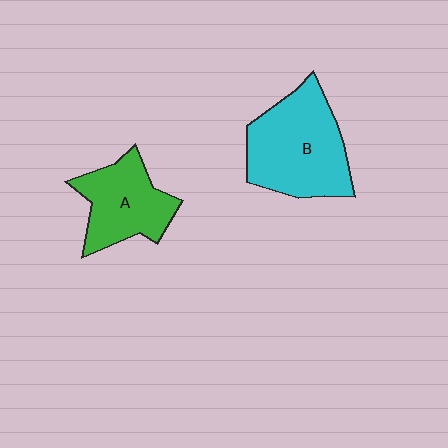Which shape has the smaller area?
Shape A (green).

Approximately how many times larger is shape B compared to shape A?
Approximately 1.4 times.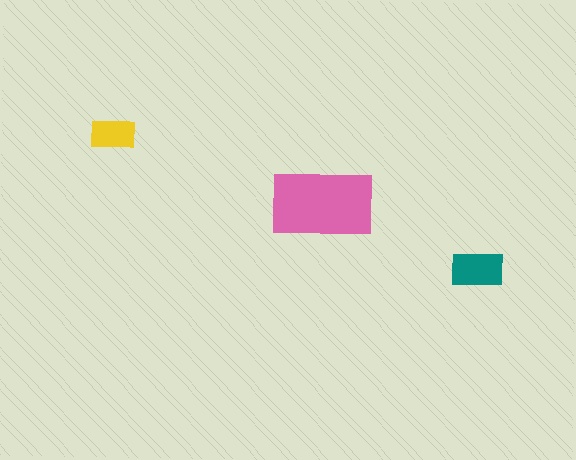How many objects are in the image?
There are 3 objects in the image.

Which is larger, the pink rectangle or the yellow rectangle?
The pink one.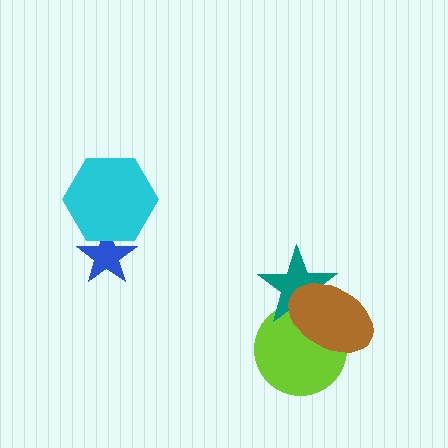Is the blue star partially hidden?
Yes, it is partially covered by another shape.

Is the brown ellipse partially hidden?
No, no other shape covers it.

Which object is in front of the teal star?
The brown ellipse is in front of the teal star.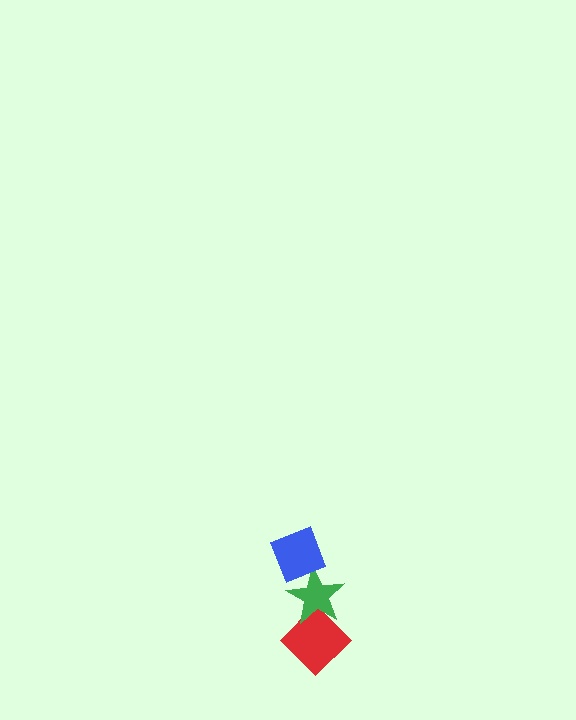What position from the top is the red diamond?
The red diamond is 3rd from the top.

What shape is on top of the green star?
The blue diamond is on top of the green star.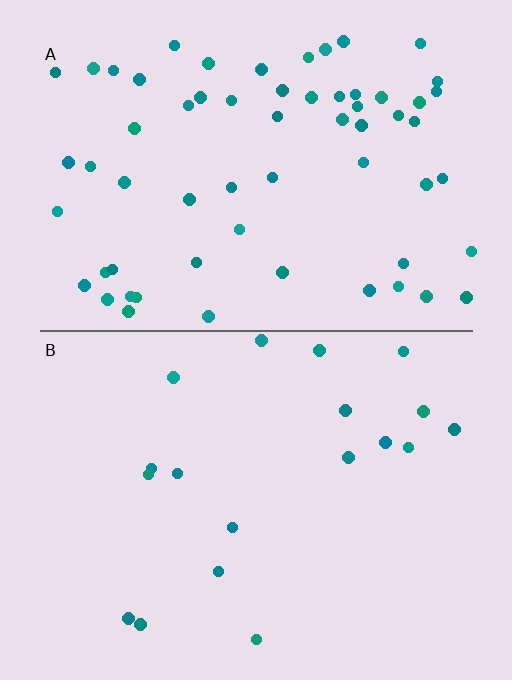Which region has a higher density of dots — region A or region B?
A (the top).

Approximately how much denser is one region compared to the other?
Approximately 3.4× — region A over region B.